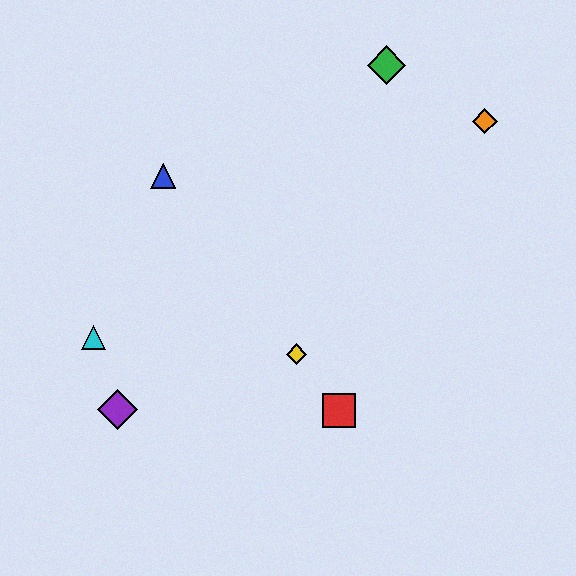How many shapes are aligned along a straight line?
3 shapes (the red square, the blue triangle, the yellow diamond) are aligned along a straight line.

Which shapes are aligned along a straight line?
The red square, the blue triangle, the yellow diamond are aligned along a straight line.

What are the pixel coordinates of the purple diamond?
The purple diamond is at (117, 409).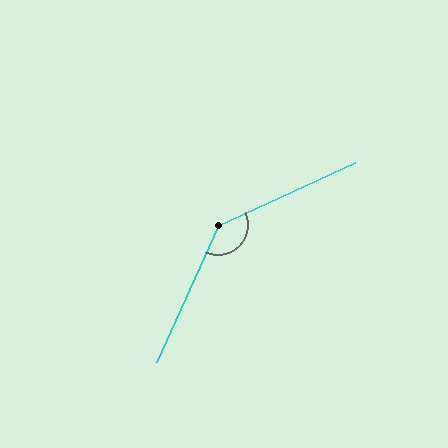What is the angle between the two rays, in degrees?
Approximately 139 degrees.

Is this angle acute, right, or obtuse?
It is obtuse.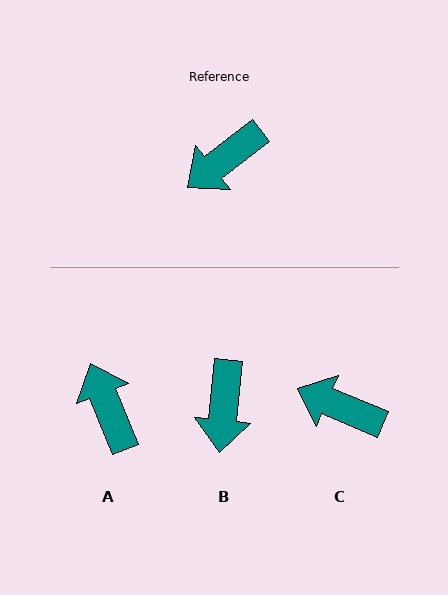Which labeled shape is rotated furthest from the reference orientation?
A, about 106 degrees away.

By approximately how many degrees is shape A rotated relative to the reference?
Approximately 106 degrees clockwise.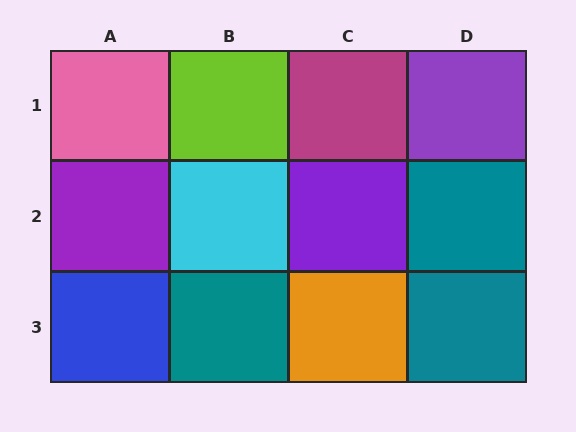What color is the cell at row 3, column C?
Orange.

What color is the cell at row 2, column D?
Teal.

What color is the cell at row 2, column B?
Cyan.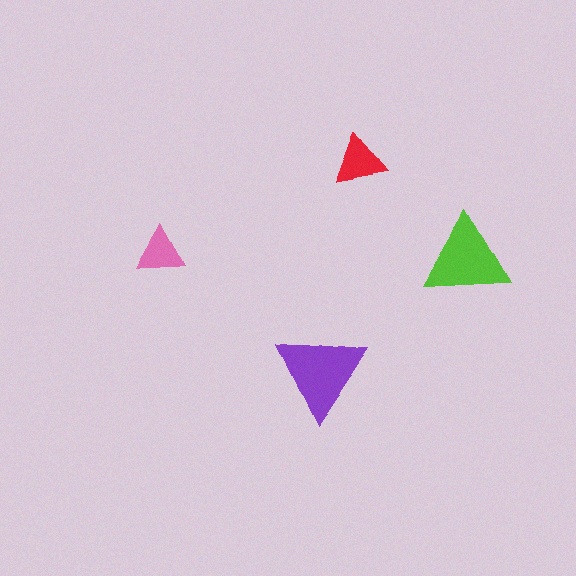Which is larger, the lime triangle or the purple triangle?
The purple one.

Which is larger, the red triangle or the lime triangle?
The lime one.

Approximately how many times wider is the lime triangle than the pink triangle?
About 2 times wider.